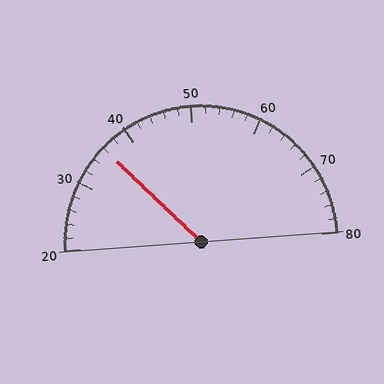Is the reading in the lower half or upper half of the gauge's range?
The reading is in the lower half of the range (20 to 80).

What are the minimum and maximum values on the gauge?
The gauge ranges from 20 to 80.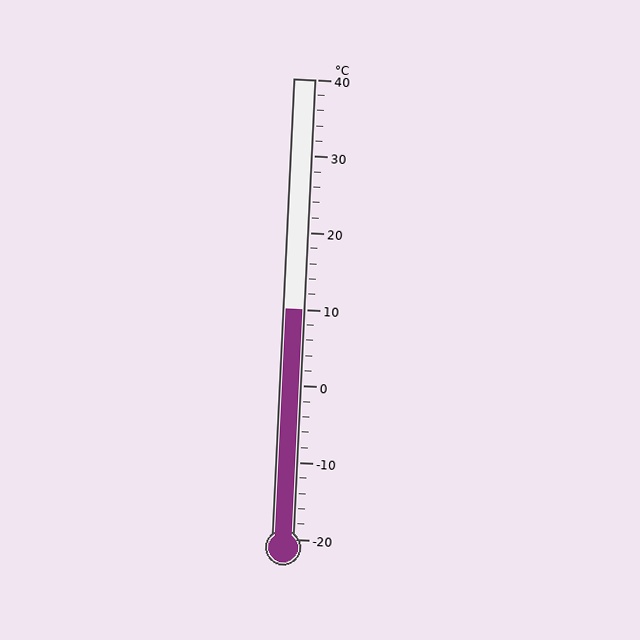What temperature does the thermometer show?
The thermometer shows approximately 10°C.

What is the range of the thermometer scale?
The thermometer scale ranges from -20°C to 40°C.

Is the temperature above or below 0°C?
The temperature is above 0°C.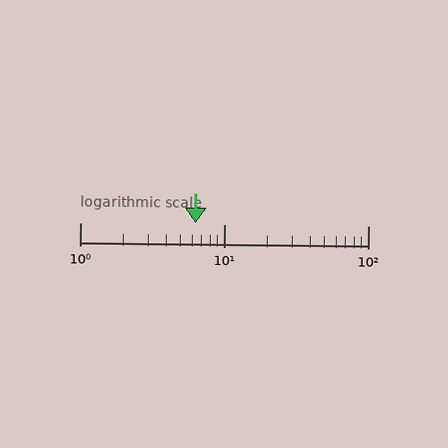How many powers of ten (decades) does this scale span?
The scale spans 2 decades, from 1 to 100.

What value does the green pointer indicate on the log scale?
The pointer indicates approximately 6.3.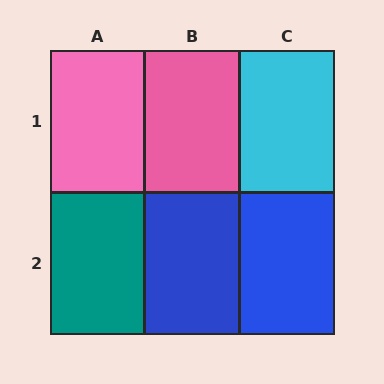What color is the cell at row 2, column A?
Teal.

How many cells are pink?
2 cells are pink.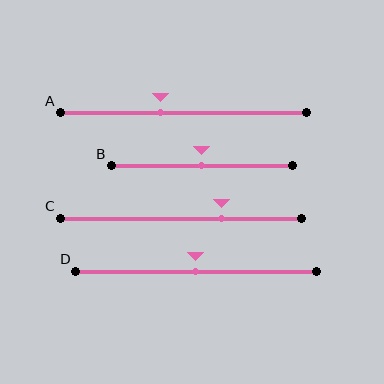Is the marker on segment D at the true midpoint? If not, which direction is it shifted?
Yes, the marker on segment D is at the true midpoint.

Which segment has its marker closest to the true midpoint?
Segment B has its marker closest to the true midpoint.